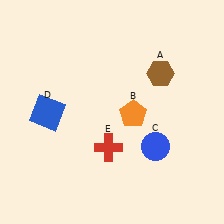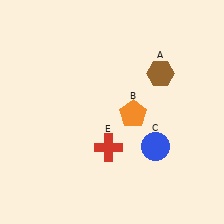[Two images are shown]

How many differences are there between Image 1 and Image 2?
There is 1 difference between the two images.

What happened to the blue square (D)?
The blue square (D) was removed in Image 2. It was in the bottom-left area of Image 1.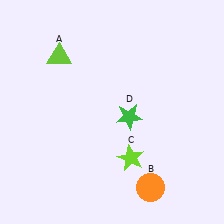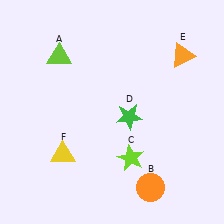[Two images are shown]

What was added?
An orange triangle (E), a yellow triangle (F) were added in Image 2.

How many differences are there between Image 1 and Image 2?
There are 2 differences between the two images.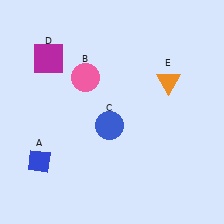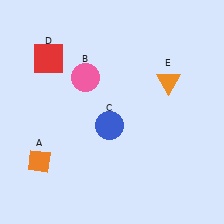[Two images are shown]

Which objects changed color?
A changed from blue to orange. D changed from magenta to red.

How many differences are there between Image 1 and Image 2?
There are 2 differences between the two images.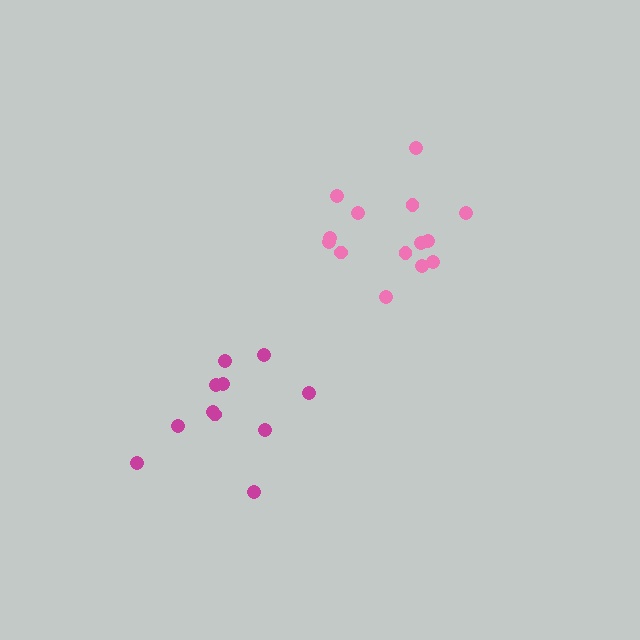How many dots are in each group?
Group 1: 14 dots, Group 2: 11 dots (25 total).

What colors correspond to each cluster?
The clusters are colored: pink, magenta.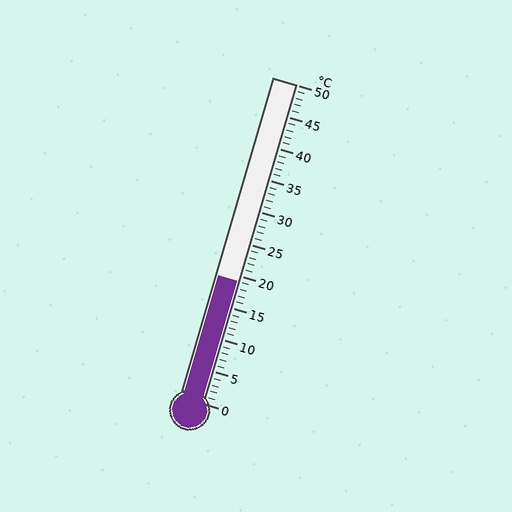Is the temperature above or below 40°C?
The temperature is below 40°C.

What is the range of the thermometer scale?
The thermometer scale ranges from 0°C to 50°C.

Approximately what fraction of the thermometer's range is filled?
The thermometer is filled to approximately 40% of its range.